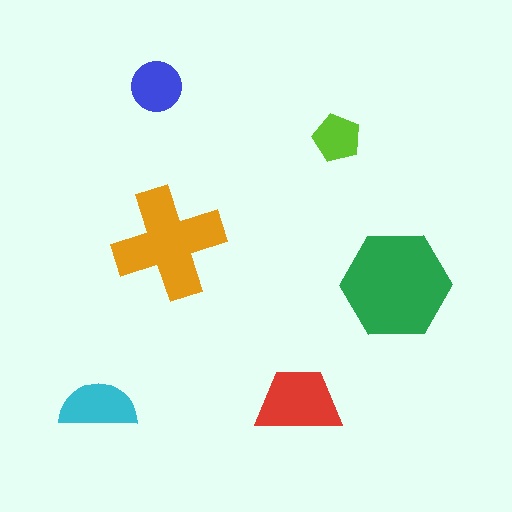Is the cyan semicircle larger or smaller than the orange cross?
Smaller.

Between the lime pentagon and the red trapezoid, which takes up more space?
The red trapezoid.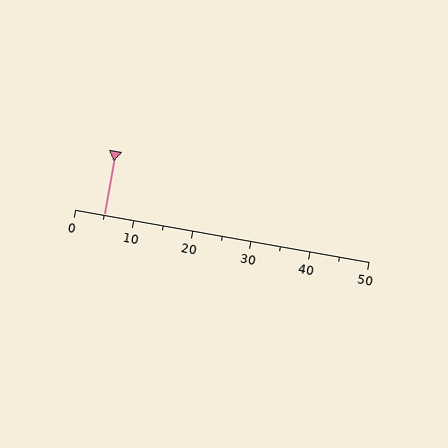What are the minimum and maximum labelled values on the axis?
The axis runs from 0 to 50.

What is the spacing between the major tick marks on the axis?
The major ticks are spaced 10 apart.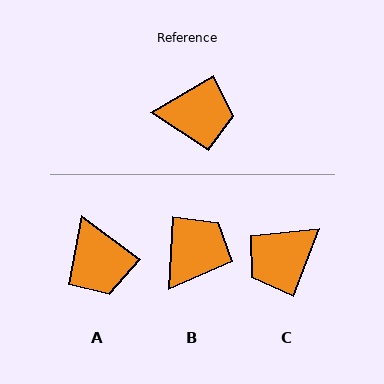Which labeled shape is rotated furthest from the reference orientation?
C, about 141 degrees away.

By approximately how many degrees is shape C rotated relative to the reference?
Approximately 141 degrees clockwise.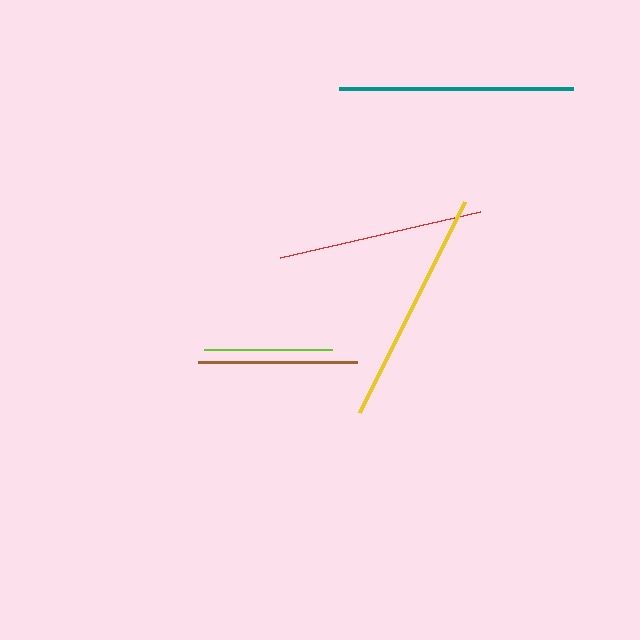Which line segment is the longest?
The yellow line is the longest at approximately 236 pixels.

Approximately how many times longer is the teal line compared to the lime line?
The teal line is approximately 1.8 times the length of the lime line.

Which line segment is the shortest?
The lime line is the shortest at approximately 128 pixels.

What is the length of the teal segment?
The teal segment is approximately 234 pixels long.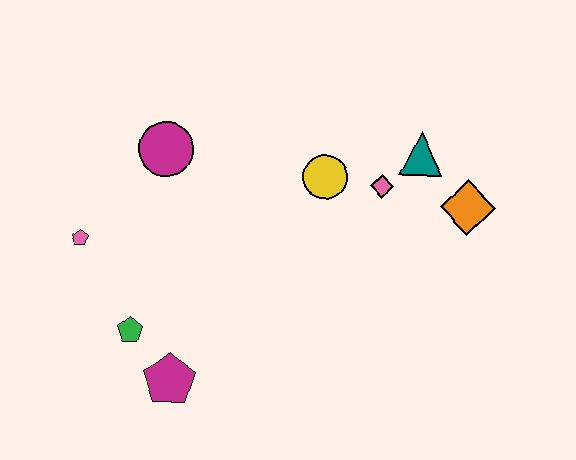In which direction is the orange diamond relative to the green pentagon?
The orange diamond is to the right of the green pentagon.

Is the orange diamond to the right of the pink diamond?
Yes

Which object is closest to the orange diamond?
The teal triangle is closest to the orange diamond.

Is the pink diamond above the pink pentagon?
Yes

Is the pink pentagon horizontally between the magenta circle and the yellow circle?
No